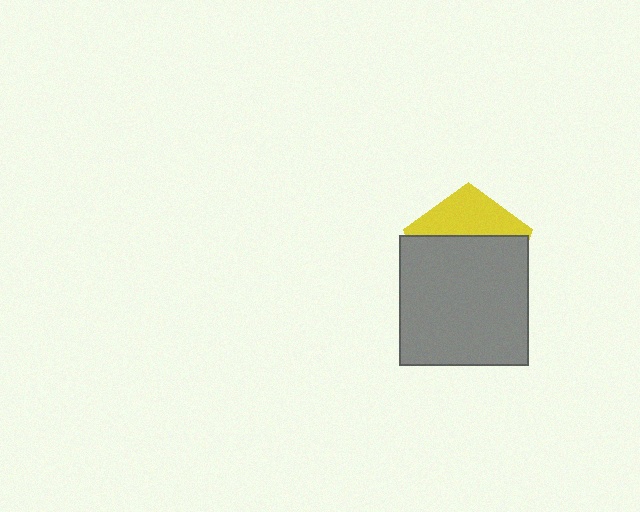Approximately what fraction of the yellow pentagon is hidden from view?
Roughly 65% of the yellow pentagon is hidden behind the gray square.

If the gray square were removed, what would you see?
You would see the complete yellow pentagon.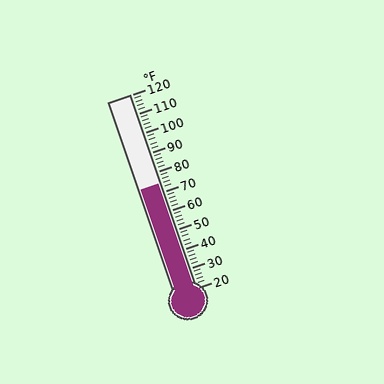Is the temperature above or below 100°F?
The temperature is below 100°F.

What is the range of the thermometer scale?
The thermometer scale ranges from 20°F to 120°F.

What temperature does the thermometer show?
The thermometer shows approximately 74°F.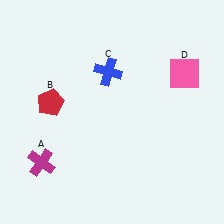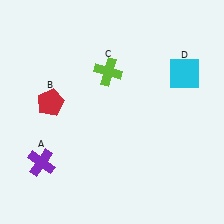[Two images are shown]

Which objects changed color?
A changed from magenta to purple. C changed from blue to lime. D changed from pink to cyan.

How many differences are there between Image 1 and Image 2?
There are 3 differences between the two images.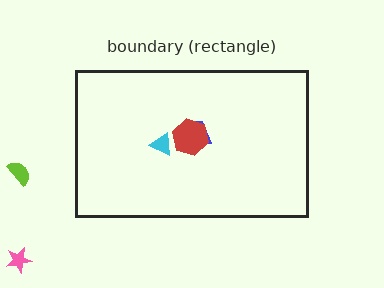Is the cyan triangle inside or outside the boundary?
Inside.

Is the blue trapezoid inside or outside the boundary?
Inside.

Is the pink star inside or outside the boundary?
Outside.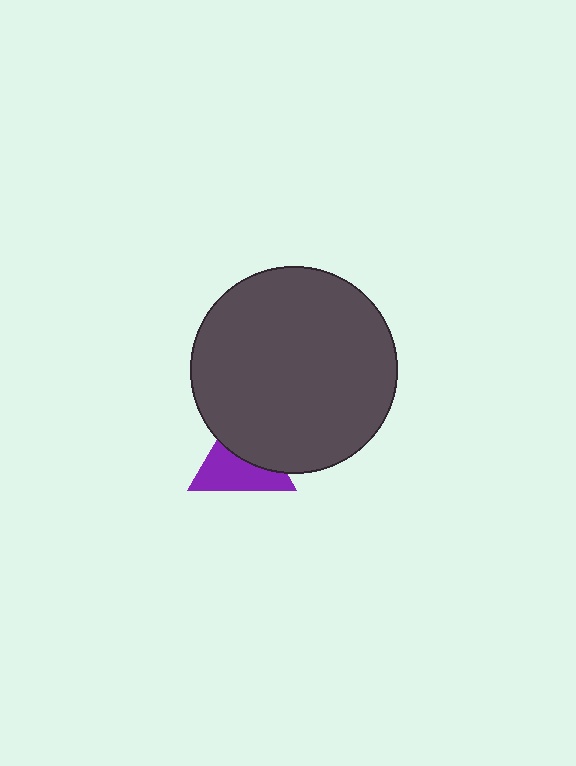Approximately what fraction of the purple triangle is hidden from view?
Roughly 45% of the purple triangle is hidden behind the dark gray circle.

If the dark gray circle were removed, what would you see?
You would see the complete purple triangle.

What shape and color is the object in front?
The object in front is a dark gray circle.